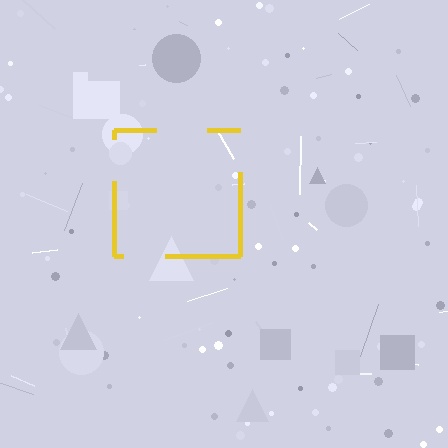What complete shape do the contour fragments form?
The contour fragments form a square.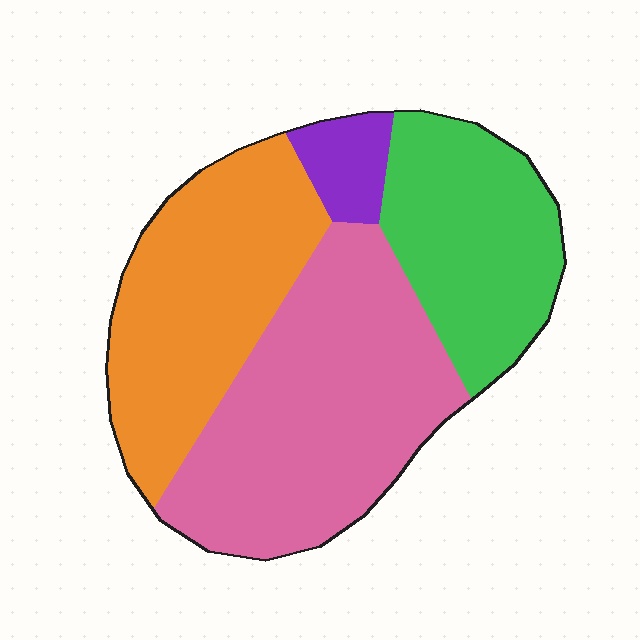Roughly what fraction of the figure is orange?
Orange takes up between a quarter and a half of the figure.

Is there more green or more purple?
Green.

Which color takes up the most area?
Pink, at roughly 40%.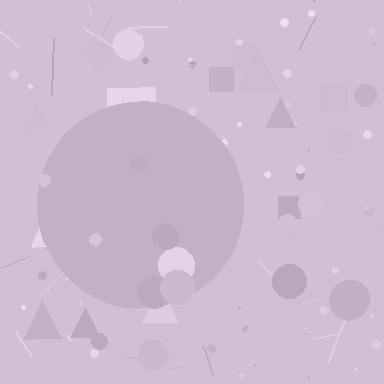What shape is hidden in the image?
A circle is hidden in the image.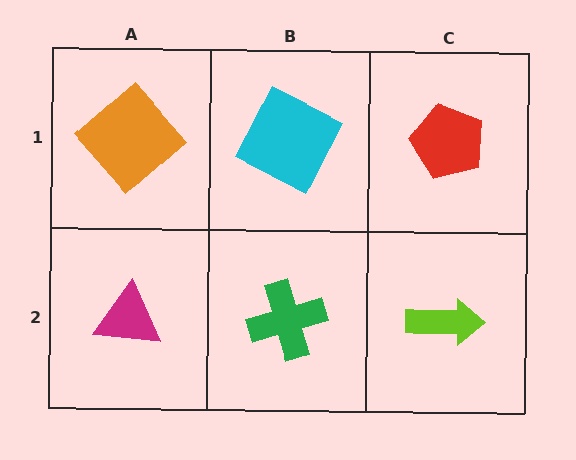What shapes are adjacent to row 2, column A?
An orange diamond (row 1, column A), a green cross (row 2, column B).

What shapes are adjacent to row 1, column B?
A green cross (row 2, column B), an orange diamond (row 1, column A), a red pentagon (row 1, column C).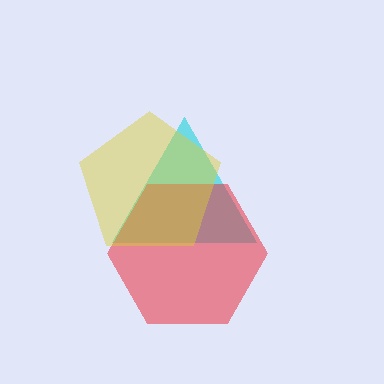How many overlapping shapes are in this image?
There are 3 overlapping shapes in the image.